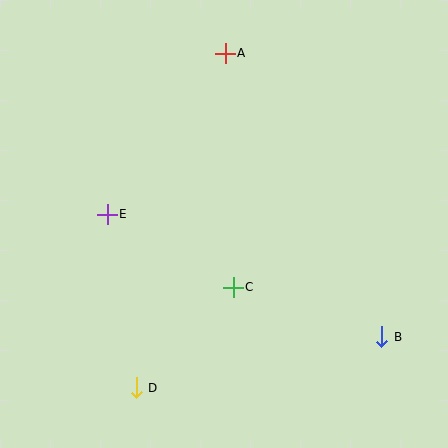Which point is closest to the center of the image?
Point C at (233, 287) is closest to the center.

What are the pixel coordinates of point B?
Point B is at (382, 337).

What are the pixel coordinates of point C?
Point C is at (233, 287).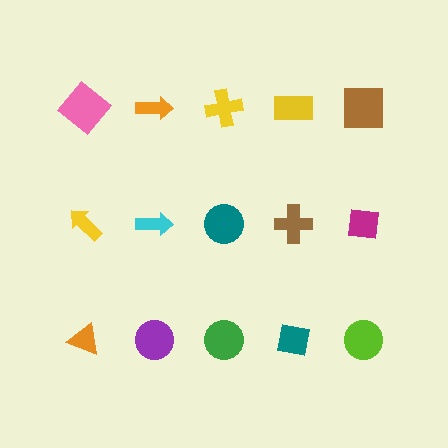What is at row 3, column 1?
An orange triangle.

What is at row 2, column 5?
A magenta square.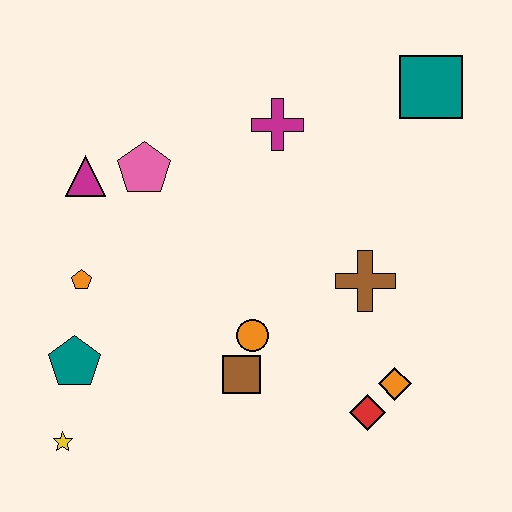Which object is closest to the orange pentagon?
The teal pentagon is closest to the orange pentagon.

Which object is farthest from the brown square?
The teal square is farthest from the brown square.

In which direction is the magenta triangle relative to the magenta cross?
The magenta triangle is to the left of the magenta cross.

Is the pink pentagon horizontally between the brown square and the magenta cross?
No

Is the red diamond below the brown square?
Yes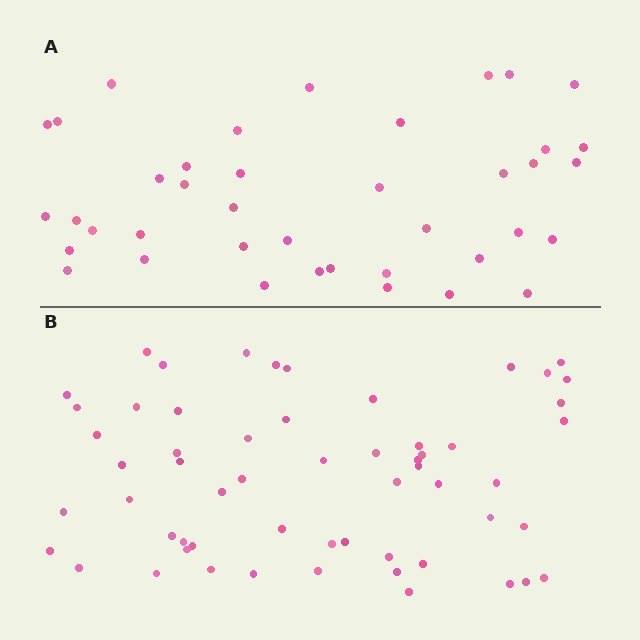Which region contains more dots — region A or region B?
Region B (the bottom region) has more dots.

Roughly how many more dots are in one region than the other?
Region B has approximately 20 more dots than region A.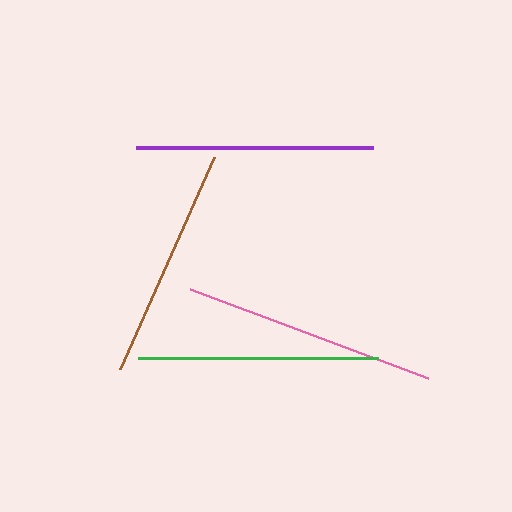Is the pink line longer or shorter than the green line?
The pink line is longer than the green line.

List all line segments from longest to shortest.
From longest to shortest: pink, green, purple, brown.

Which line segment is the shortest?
The brown line is the shortest at approximately 232 pixels.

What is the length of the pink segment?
The pink segment is approximately 254 pixels long.